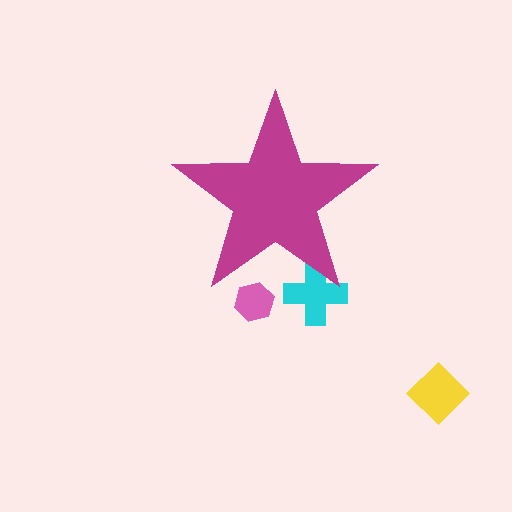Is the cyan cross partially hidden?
Yes, the cyan cross is partially hidden behind the magenta star.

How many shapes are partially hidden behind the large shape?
2 shapes are partially hidden.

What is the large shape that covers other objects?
A magenta star.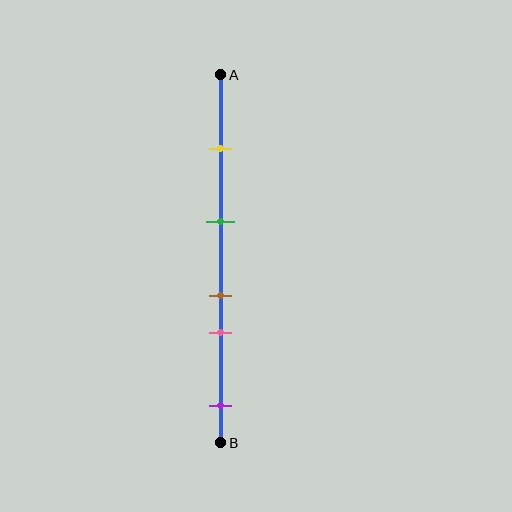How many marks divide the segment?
There are 5 marks dividing the segment.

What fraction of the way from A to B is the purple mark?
The purple mark is approximately 90% (0.9) of the way from A to B.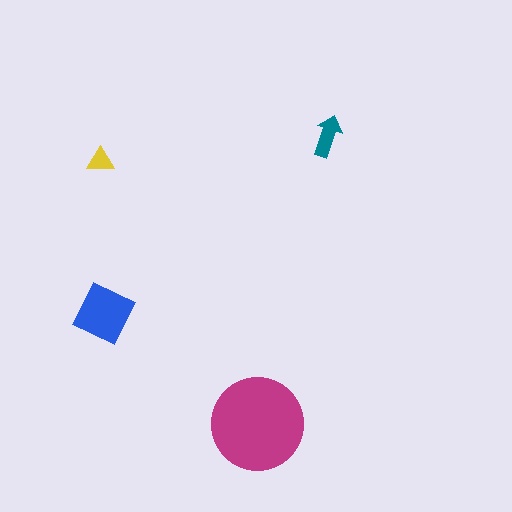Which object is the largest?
The magenta circle.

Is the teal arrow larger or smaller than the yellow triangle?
Larger.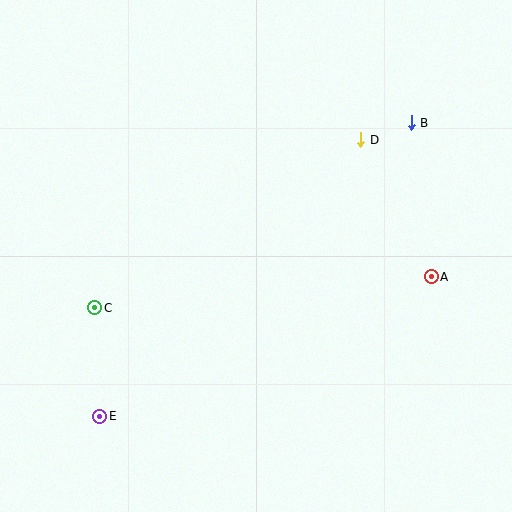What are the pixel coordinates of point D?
Point D is at (361, 140).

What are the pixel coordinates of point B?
Point B is at (411, 123).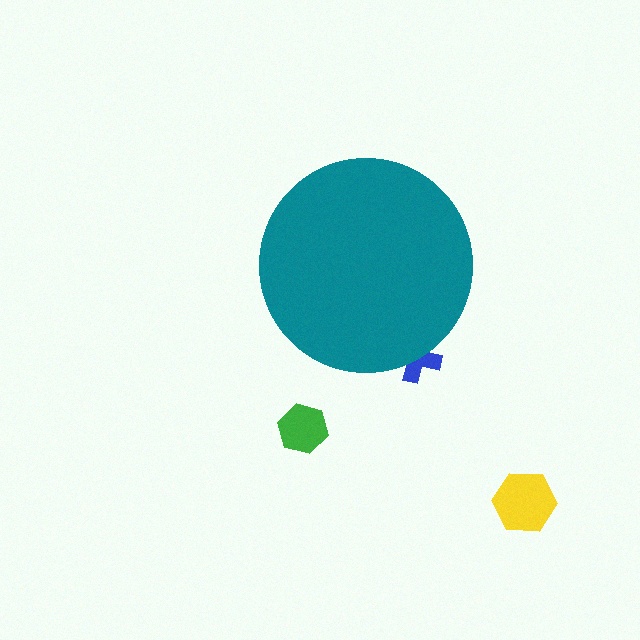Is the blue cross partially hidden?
Yes, the blue cross is partially hidden behind the teal circle.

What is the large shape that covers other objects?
A teal circle.